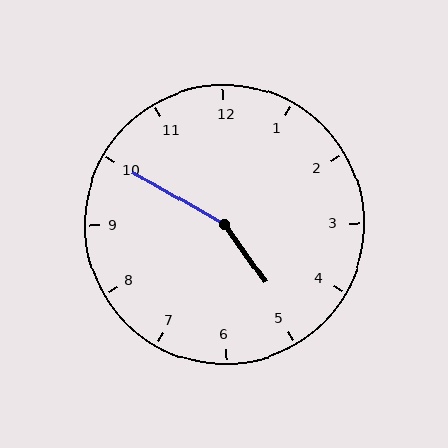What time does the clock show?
4:50.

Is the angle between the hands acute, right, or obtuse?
It is obtuse.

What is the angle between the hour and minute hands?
Approximately 155 degrees.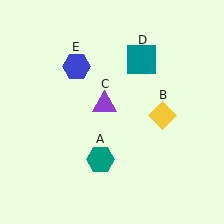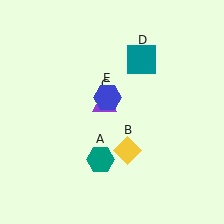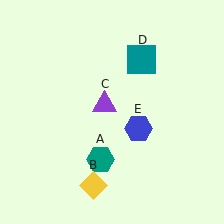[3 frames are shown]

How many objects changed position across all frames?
2 objects changed position: yellow diamond (object B), blue hexagon (object E).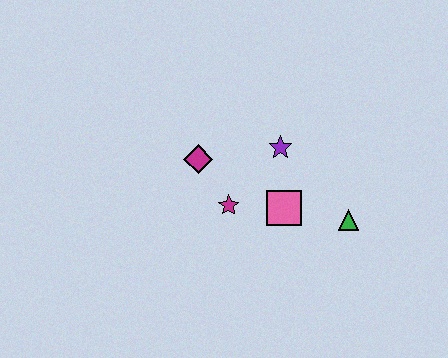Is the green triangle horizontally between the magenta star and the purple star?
No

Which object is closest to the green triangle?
The pink square is closest to the green triangle.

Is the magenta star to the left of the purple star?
Yes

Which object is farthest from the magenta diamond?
The green triangle is farthest from the magenta diamond.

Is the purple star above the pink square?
Yes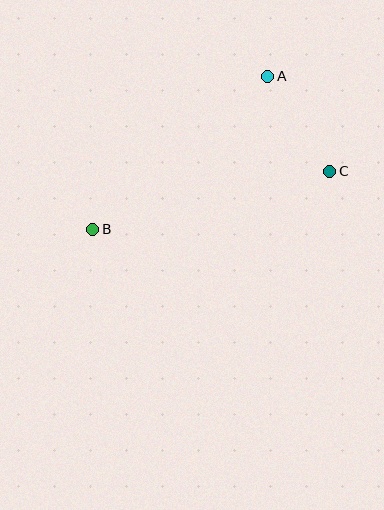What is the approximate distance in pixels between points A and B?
The distance between A and B is approximately 233 pixels.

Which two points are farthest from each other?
Points B and C are farthest from each other.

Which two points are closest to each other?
Points A and C are closest to each other.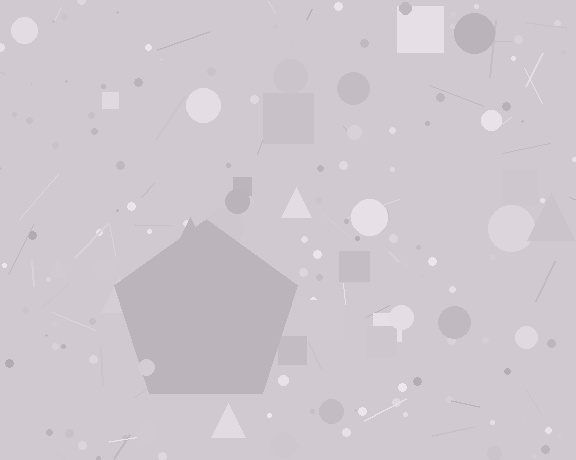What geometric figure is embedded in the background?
A pentagon is embedded in the background.